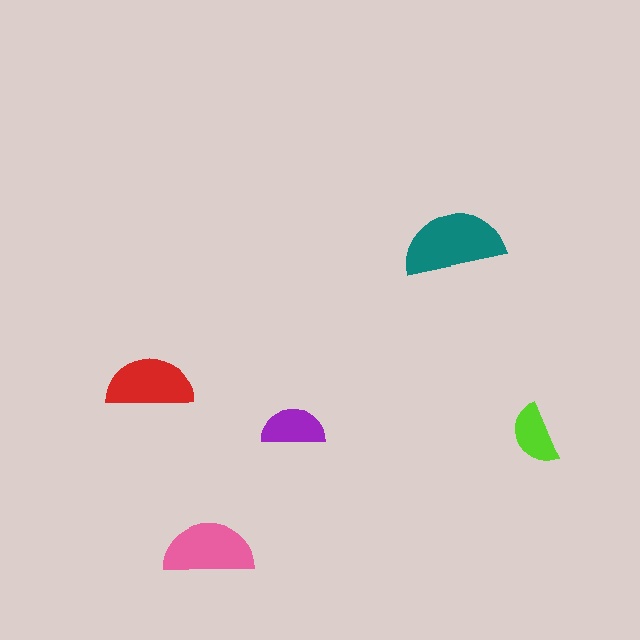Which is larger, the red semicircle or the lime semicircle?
The red one.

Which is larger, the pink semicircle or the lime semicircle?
The pink one.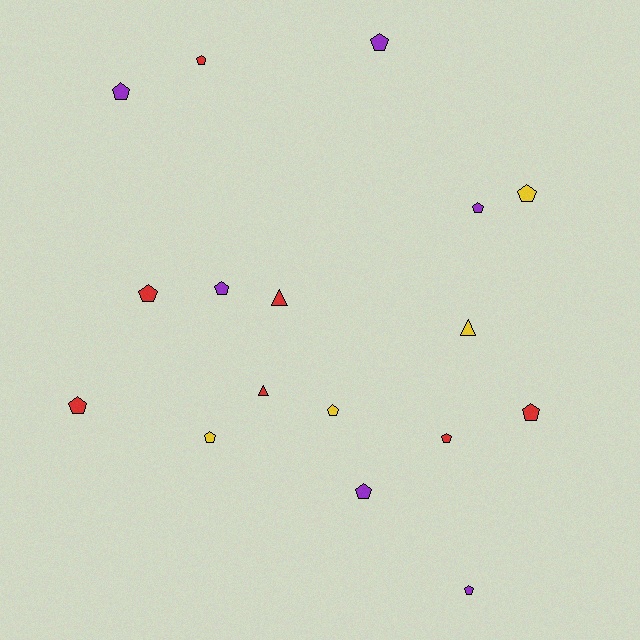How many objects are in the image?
There are 17 objects.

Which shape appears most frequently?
Pentagon, with 14 objects.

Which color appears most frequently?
Red, with 7 objects.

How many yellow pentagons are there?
There are 3 yellow pentagons.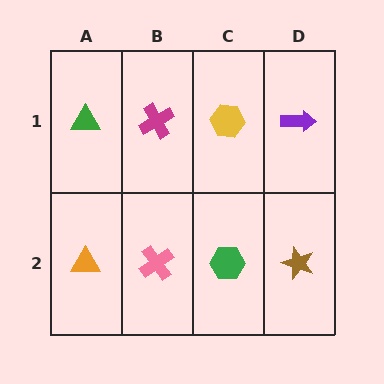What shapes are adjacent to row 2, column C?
A yellow hexagon (row 1, column C), a pink cross (row 2, column B), a brown star (row 2, column D).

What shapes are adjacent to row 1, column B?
A pink cross (row 2, column B), a green triangle (row 1, column A), a yellow hexagon (row 1, column C).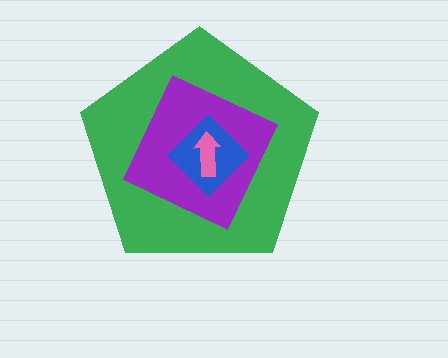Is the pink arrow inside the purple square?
Yes.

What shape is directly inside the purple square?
The blue diamond.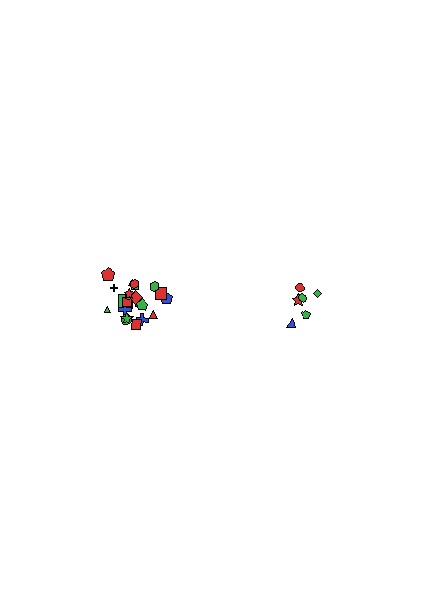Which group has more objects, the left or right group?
The left group.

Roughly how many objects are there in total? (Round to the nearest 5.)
Roughly 30 objects in total.